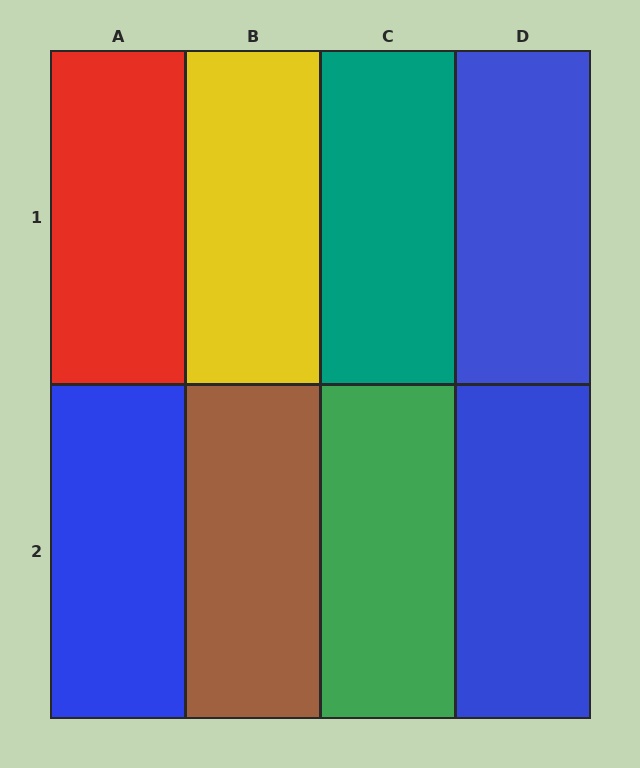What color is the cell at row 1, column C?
Teal.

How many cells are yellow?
1 cell is yellow.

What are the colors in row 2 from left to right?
Blue, brown, green, blue.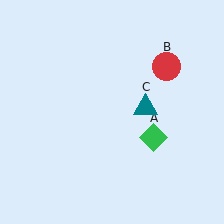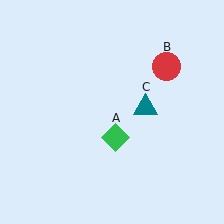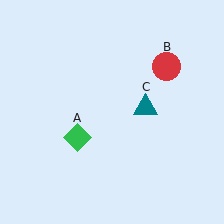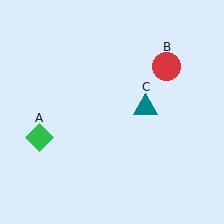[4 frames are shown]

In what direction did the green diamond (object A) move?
The green diamond (object A) moved left.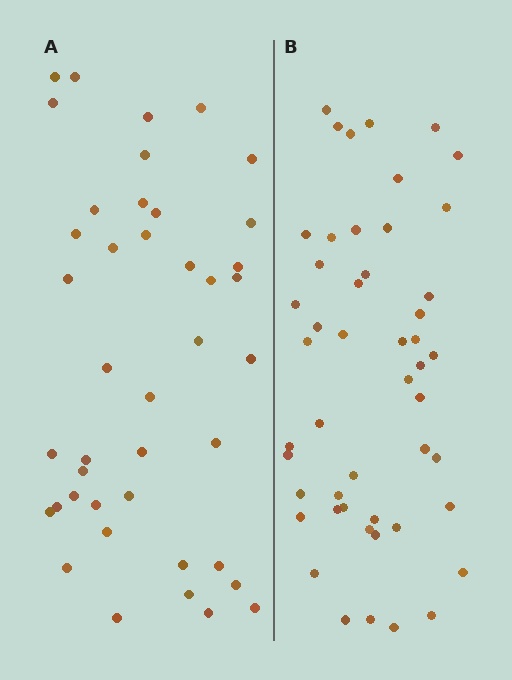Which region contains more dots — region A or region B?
Region B (the right region) has more dots.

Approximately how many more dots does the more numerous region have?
Region B has roughly 8 or so more dots than region A.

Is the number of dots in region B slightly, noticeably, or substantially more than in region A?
Region B has only slightly more — the two regions are fairly close. The ratio is roughly 1.2 to 1.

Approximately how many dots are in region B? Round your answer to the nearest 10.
About 50 dots. (The exact count is 49, which rounds to 50.)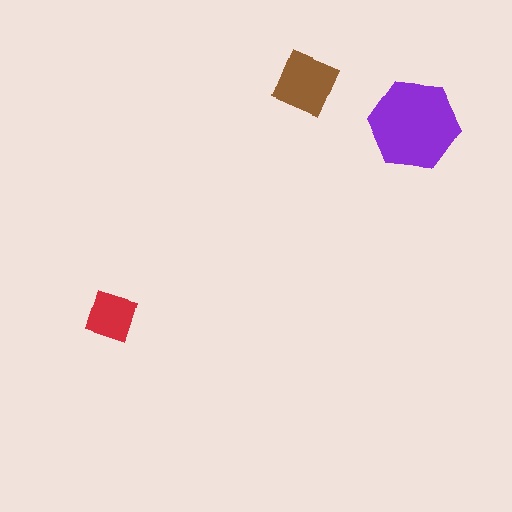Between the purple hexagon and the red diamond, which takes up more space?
The purple hexagon.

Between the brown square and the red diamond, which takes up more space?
The brown square.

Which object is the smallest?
The red diamond.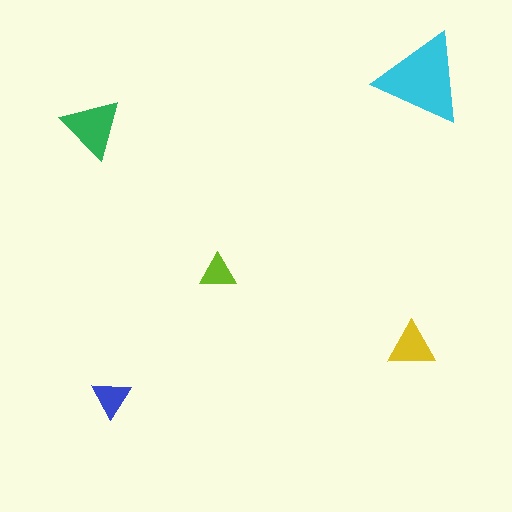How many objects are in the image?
There are 5 objects in the image.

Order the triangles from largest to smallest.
the cyan one, the green one, the yellow one, the blue one, the lime one.